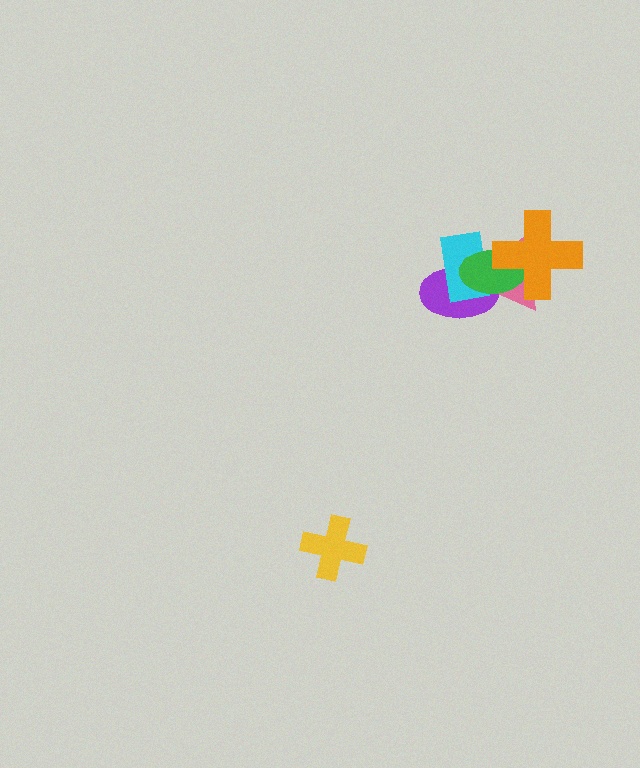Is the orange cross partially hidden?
No, no other shape covers it.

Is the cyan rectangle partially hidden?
Yes, it is partially covered by another shape.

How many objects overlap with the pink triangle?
4 objects overlap with the pink triangle.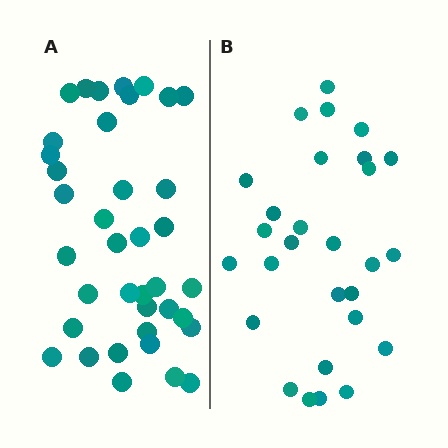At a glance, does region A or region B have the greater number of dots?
Region A (the left region) has more dots.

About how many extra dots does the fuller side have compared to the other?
Region A has roughly 10 or so more dots than region B.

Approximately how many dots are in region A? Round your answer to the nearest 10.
About 40 dots. (The exact count is 38, which rounds to 40.)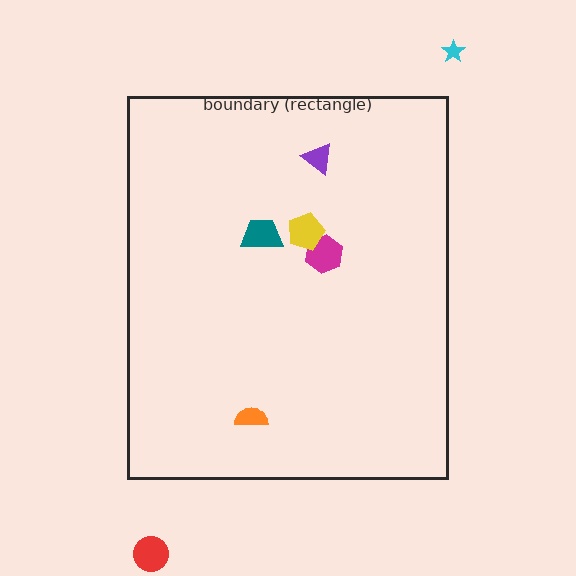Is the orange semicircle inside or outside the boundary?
Inside.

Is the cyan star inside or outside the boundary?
Outside.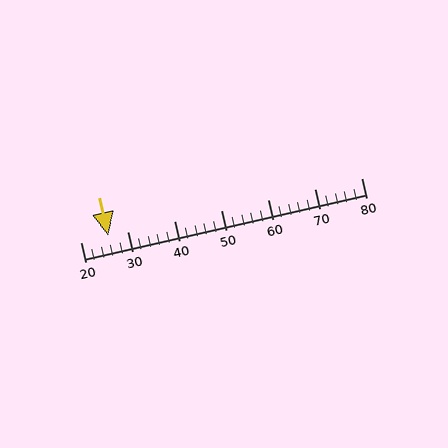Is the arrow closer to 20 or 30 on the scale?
The arrow is closer to 30.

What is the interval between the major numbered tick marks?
The major tick marks are spaced 10 units apart.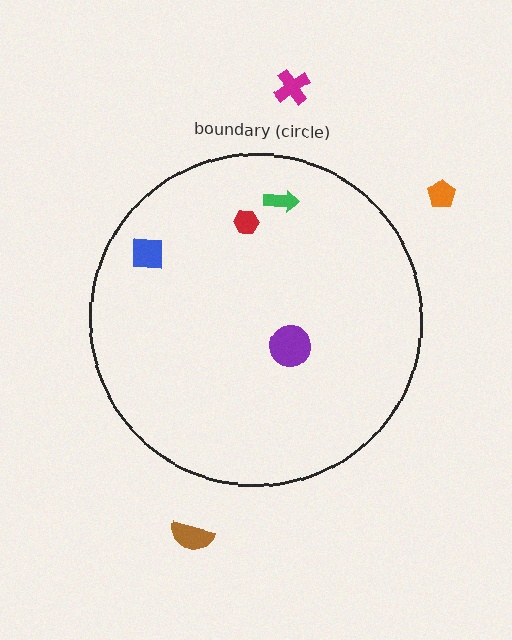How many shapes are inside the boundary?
4 inside, 3 outside.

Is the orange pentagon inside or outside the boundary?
Outside.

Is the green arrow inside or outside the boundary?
Inside.